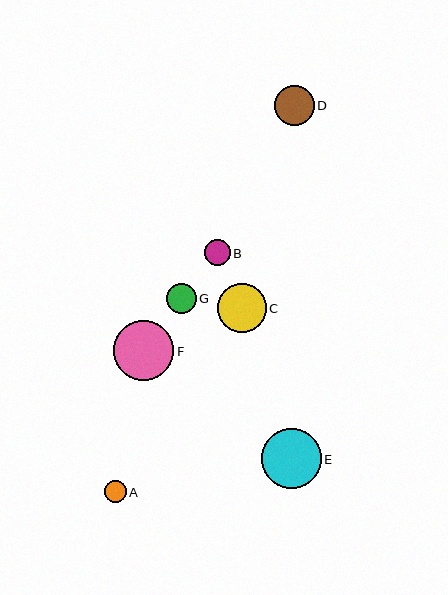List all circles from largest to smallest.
From largest to smallest: E, F, C, D, G, B, A.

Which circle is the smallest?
Circle A is the smallest with a size of approximately 22 pixels.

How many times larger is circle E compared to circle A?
Circle E is approximately 2.7 times the size of circle A.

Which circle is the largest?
Circle E is the largest with a size of approximately 60 pixels.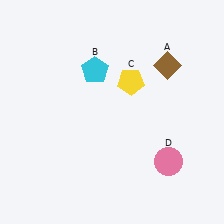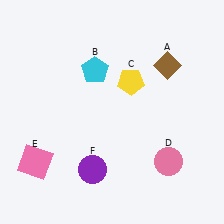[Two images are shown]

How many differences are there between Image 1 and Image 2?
There are 2 differences between the two images.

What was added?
A pink square (E), a purple circle (F) were added in Image 2.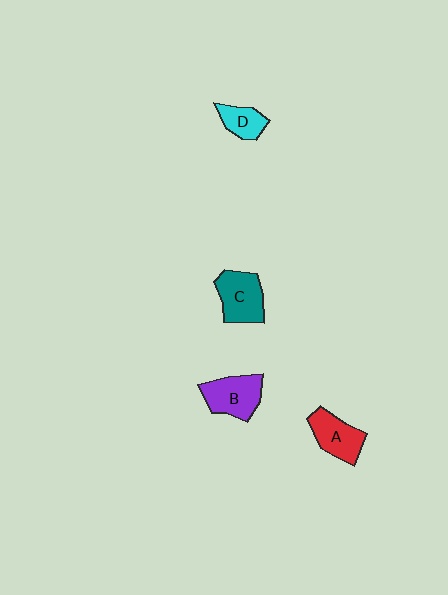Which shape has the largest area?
Shape C (teal).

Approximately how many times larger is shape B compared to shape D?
Approximately 1.7 times.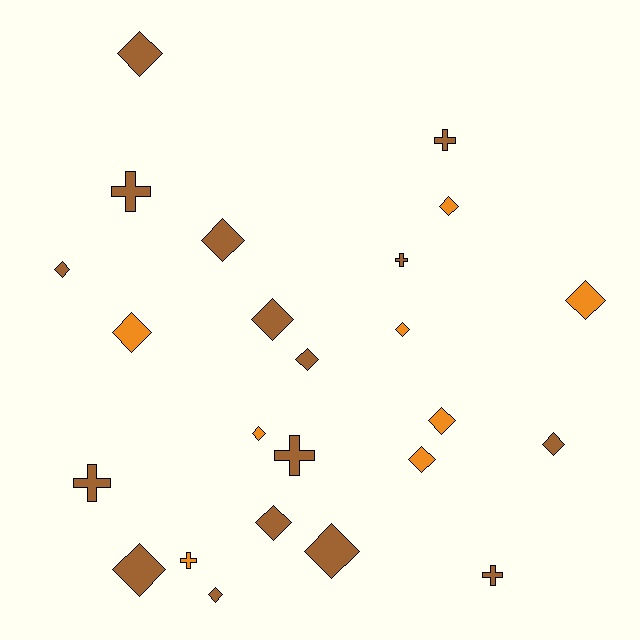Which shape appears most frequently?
Diamond, with 17 objects.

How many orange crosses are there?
There is 1 orange cross.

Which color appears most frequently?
Brown, with 16 objects.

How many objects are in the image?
There are 24 objects.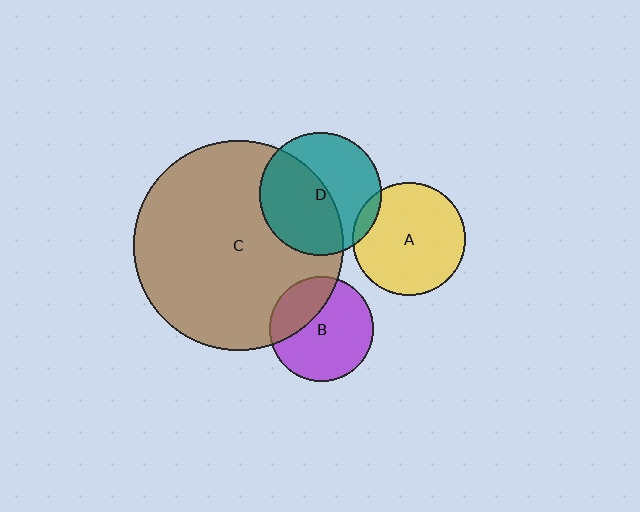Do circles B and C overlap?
Yes.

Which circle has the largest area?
Circle C (brown).